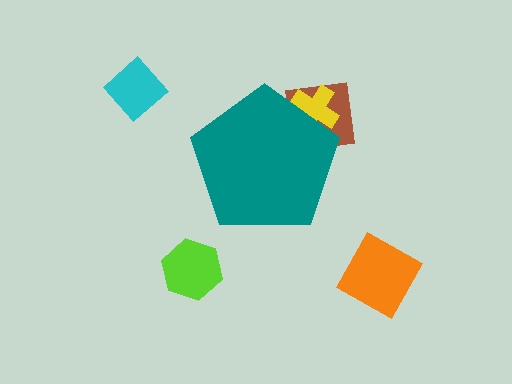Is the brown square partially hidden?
Yes, the brown square is partially hidden behind the teal pentagon.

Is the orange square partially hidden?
No, the orange square is fully visible.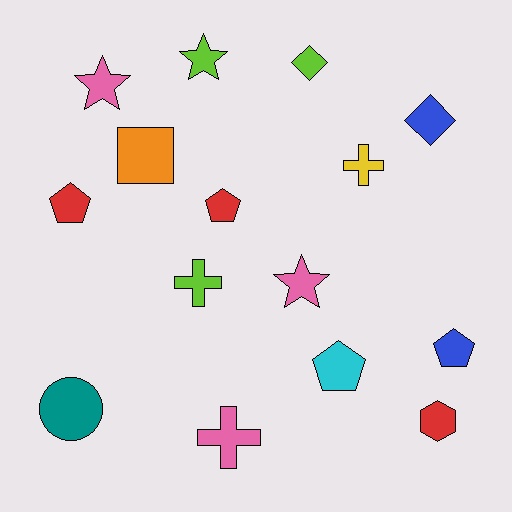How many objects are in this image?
There are 15 objects.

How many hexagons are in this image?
There is 1 hexagon.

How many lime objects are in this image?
There are 3 lime objects.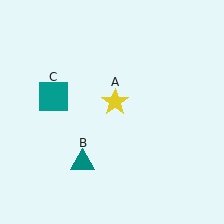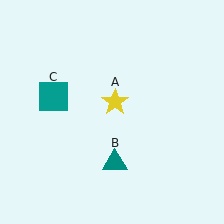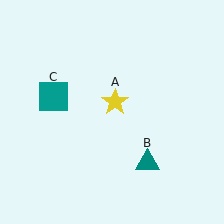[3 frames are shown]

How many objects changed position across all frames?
1 object changed position: teal triangle (object B).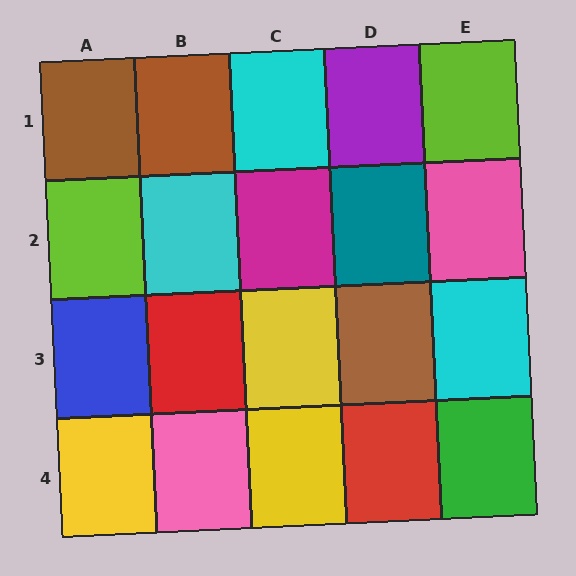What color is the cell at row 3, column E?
Cyan.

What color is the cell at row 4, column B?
Pink.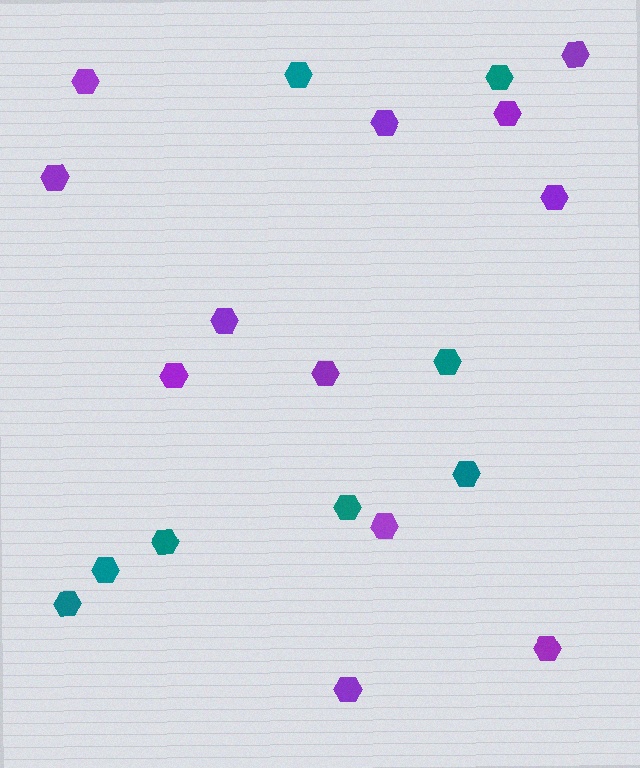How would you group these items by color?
There are 2 groups: one group of purple hexagons (12) and one group of teal hexagons (8).